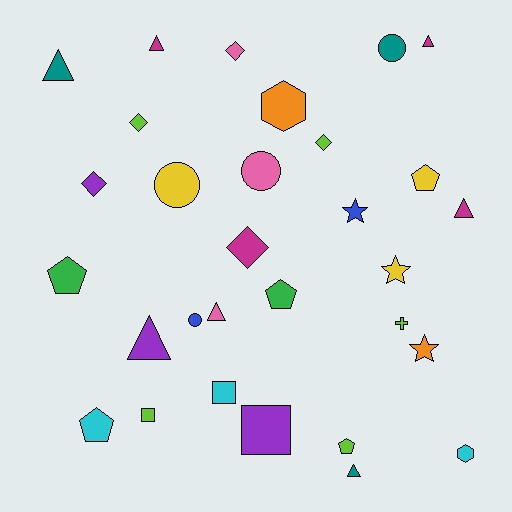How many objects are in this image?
There are 30 objects.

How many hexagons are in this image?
There are 2 hexagons.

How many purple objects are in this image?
There are 3 purple objects.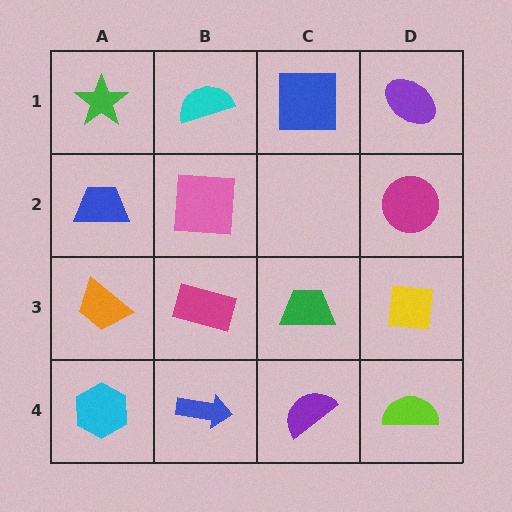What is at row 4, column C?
A purple semicircle.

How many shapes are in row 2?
3 shapes.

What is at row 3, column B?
A magenta rectangle.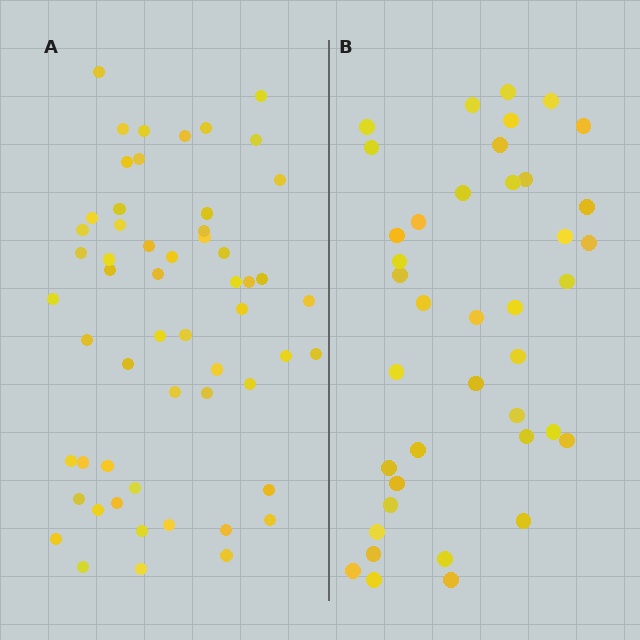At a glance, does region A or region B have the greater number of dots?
Region A (the left region) has more dots.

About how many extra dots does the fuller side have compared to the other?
Region A has approximately 15 more dots than region B.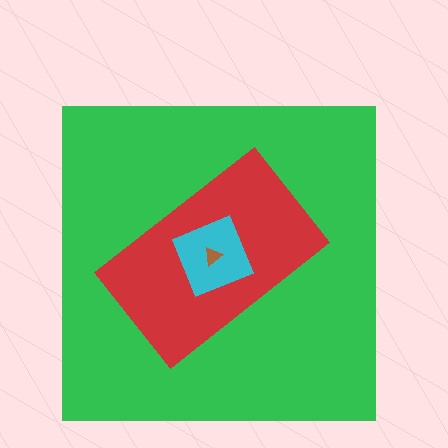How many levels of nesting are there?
4.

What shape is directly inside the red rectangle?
The cyan diamond.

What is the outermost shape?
The green square.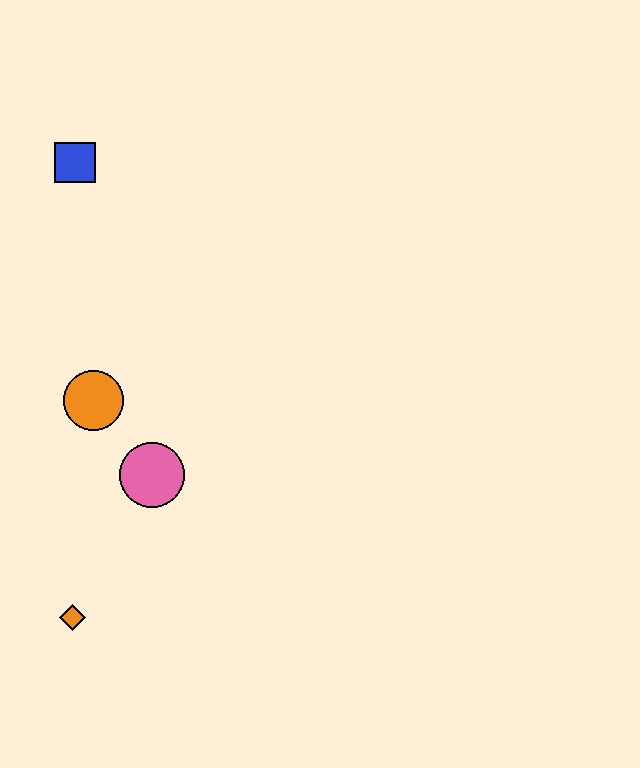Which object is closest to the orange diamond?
The pink circle is closest to the orange diamond.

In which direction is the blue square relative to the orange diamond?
The blue square is above the orange diamond.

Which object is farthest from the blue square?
The orange diamond is farthest from the blue square.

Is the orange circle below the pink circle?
No